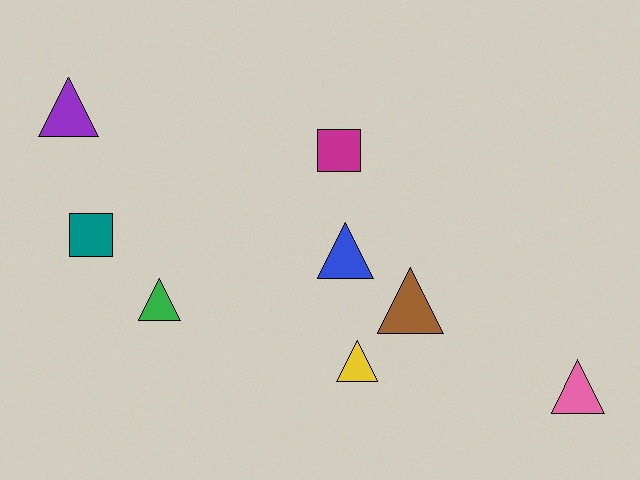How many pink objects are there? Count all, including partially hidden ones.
There is 1 pink object.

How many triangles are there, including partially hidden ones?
There are 6 triangles.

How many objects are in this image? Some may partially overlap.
There are 8 objects.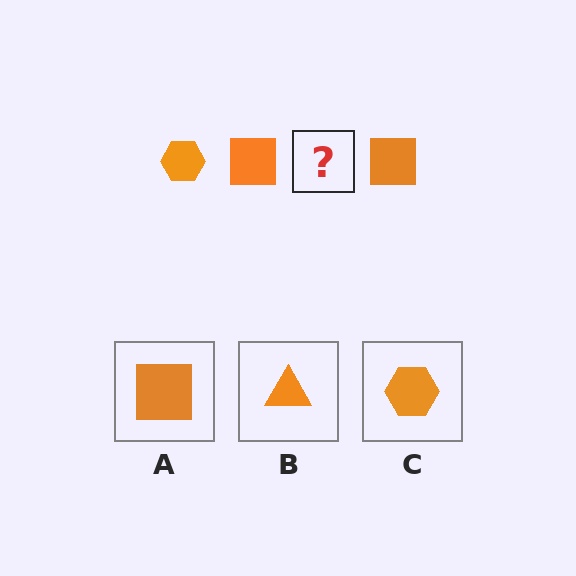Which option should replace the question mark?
Option C.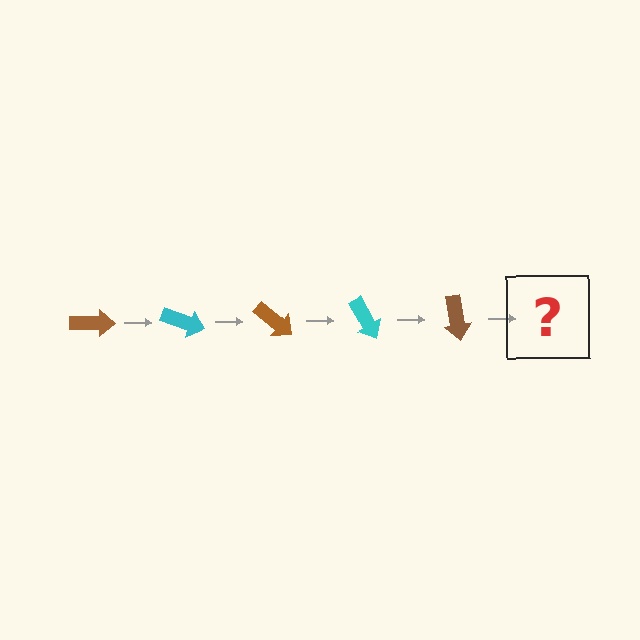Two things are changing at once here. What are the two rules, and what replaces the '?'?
The two rules are that it rotates 20 degrees each step and the color cycles through brown and cyan. The '?' should be a cyan arrow, rotated 100 degrees from the start.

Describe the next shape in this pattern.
It should be a cyan arrow, rotated 100 degrees from the start.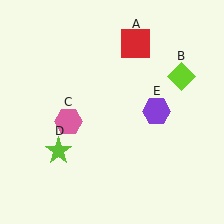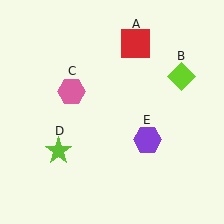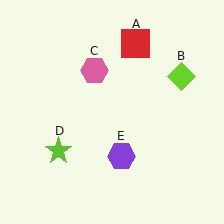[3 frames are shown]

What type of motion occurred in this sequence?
The pink hexagon (object C), purple hexagon (object E) rotated clockwise around the center of the scene.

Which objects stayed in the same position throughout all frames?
Red square (object A) and lime diamond (object B) and lime star (object D) remained stationary.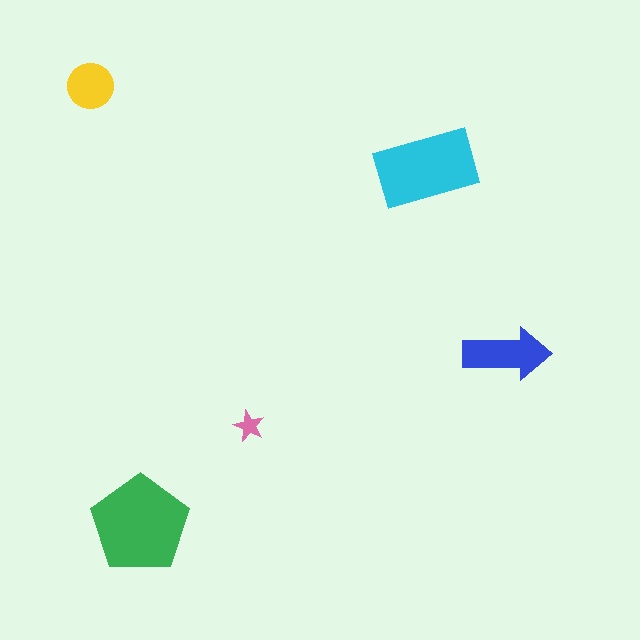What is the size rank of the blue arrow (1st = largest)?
3rd.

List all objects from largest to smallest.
The green pentagon, the cyan rectangle, the blue arrow, the yellow circle, the pink star.